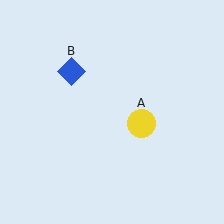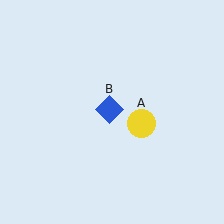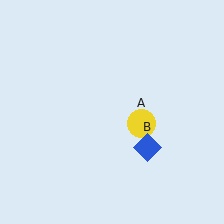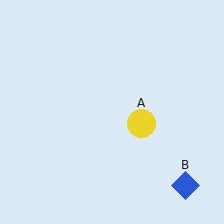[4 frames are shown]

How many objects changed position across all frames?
1 object changed position: blue diamond (object B).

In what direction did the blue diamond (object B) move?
The blue diamond (object B) moved down and to the right.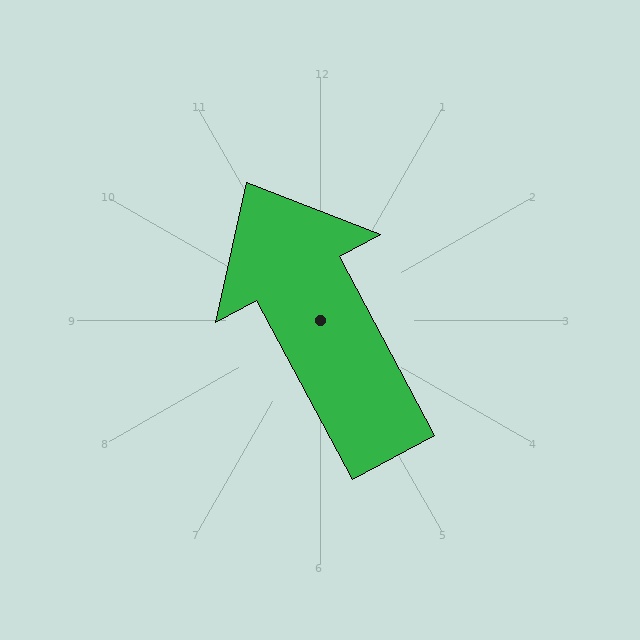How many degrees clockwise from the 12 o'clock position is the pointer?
Approximately 332 degrees.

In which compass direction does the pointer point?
Northwest.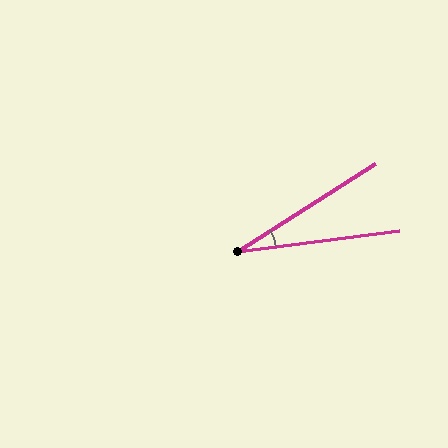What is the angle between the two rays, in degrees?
Approximately 25 degrees.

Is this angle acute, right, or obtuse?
It is acute.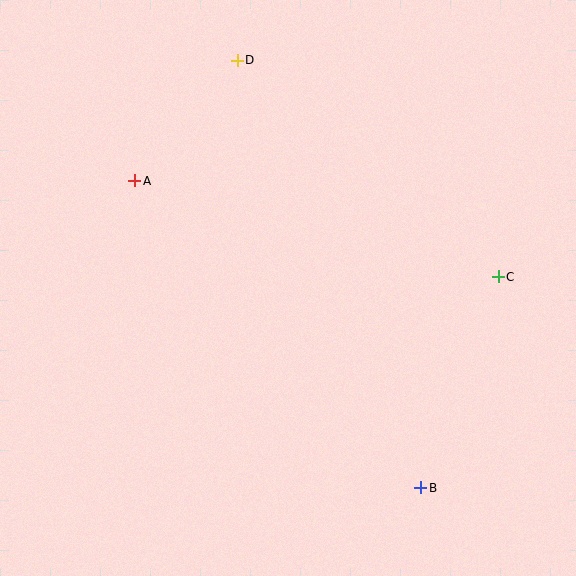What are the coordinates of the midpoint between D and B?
The midpoint between D and B is at (329, 274).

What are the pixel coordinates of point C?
Point C is at (498, 277).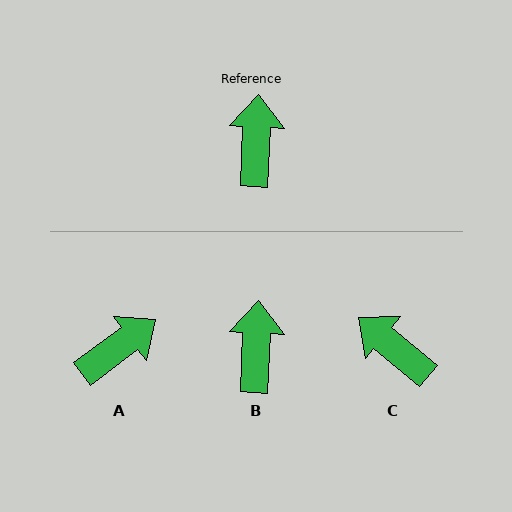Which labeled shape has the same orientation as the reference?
B.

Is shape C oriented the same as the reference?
No, it is off by about 53 degrees.